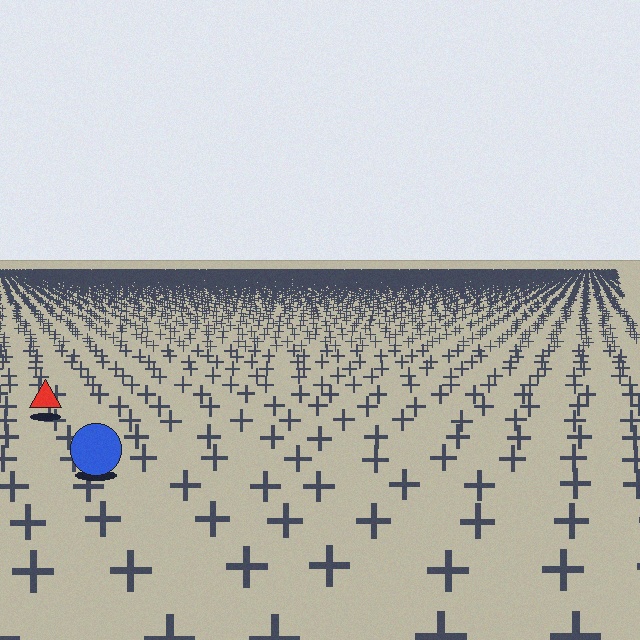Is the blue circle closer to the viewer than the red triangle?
Yes. The blue circle is closer — you can tell from the texture gradient: the ground texture is coarser near it.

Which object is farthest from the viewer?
The red triangle is farthest from the viewer. It appears smaller and the ground texture around it is denser.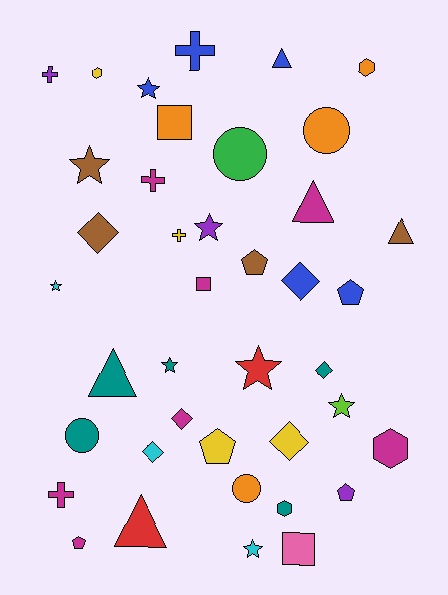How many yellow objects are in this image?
There are 4 yellow objects.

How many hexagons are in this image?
There are 4 hexagons.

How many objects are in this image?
There are 40 objects.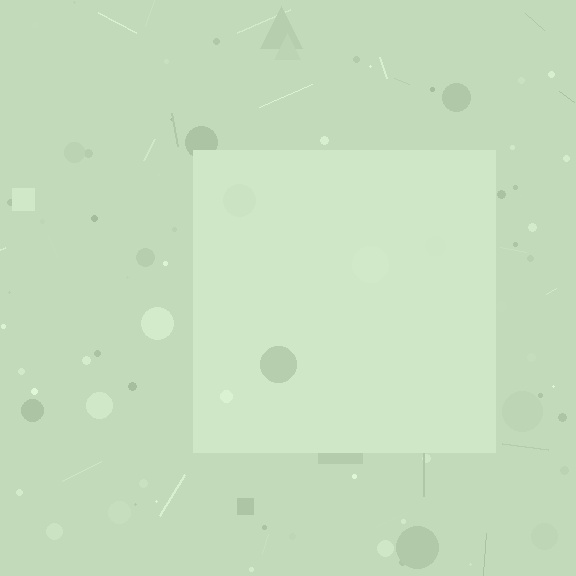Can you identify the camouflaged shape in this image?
The camouflaged shape is a square.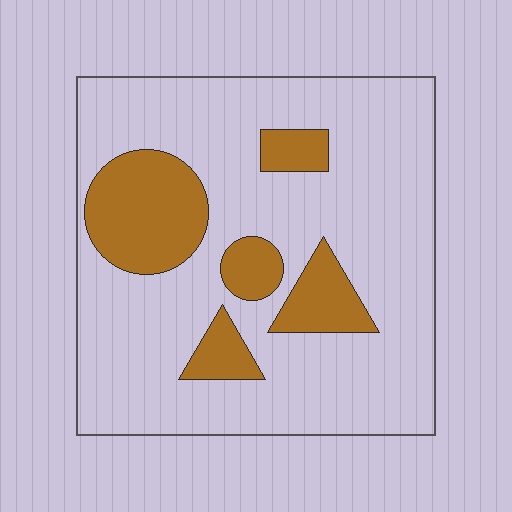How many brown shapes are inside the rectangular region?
5.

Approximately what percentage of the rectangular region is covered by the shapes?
Approximately 20%.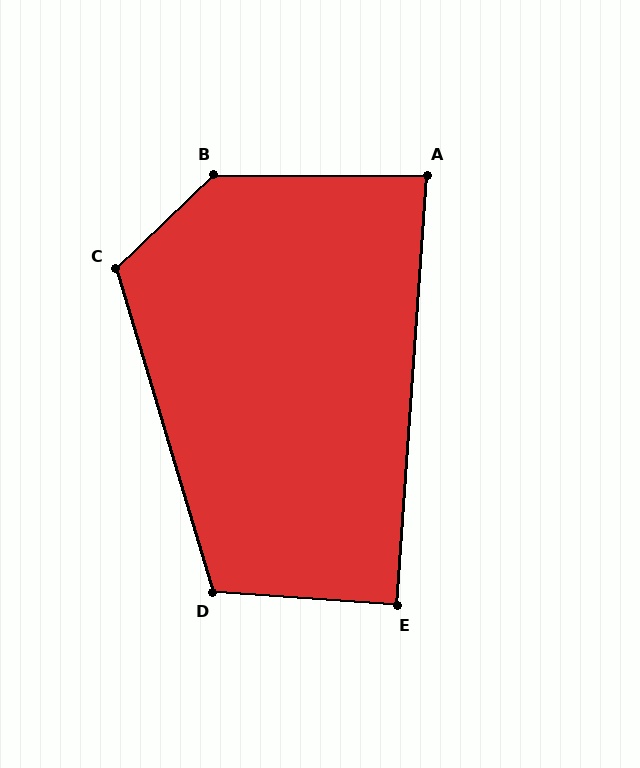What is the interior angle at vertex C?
Approximately 117 degrees (obtuse).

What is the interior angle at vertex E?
Approximately 90 degrees (approximately right).